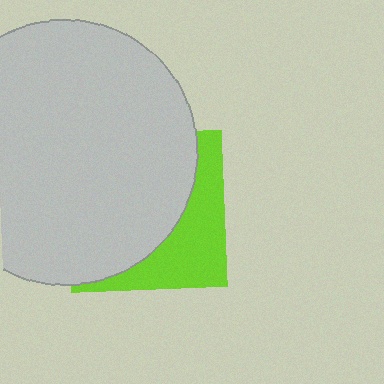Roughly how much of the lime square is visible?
A small part of it is visible (roughly 34%).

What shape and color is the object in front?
The object in front is a light gray circle.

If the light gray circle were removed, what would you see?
You would see the complete lime square.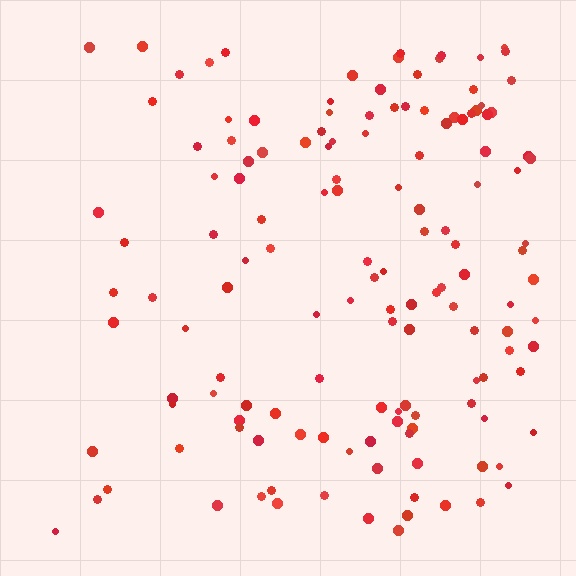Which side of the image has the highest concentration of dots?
The right.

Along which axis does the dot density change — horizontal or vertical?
Horizontal.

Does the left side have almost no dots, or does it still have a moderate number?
Still a moderate number, just noticeably fewer than the right.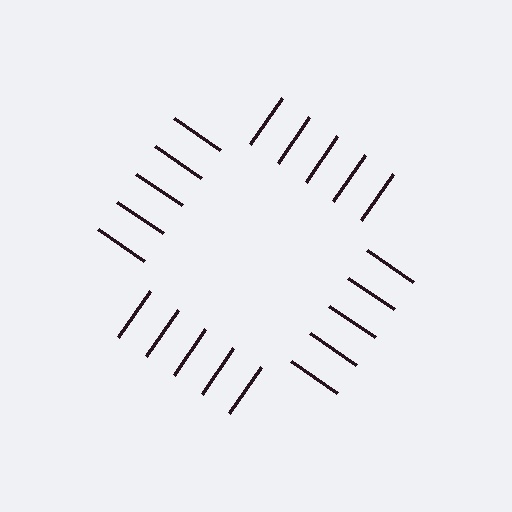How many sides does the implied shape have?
4 sides — the line-ends trace a square.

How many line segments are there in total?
20 — 5 along each of the 4 edges.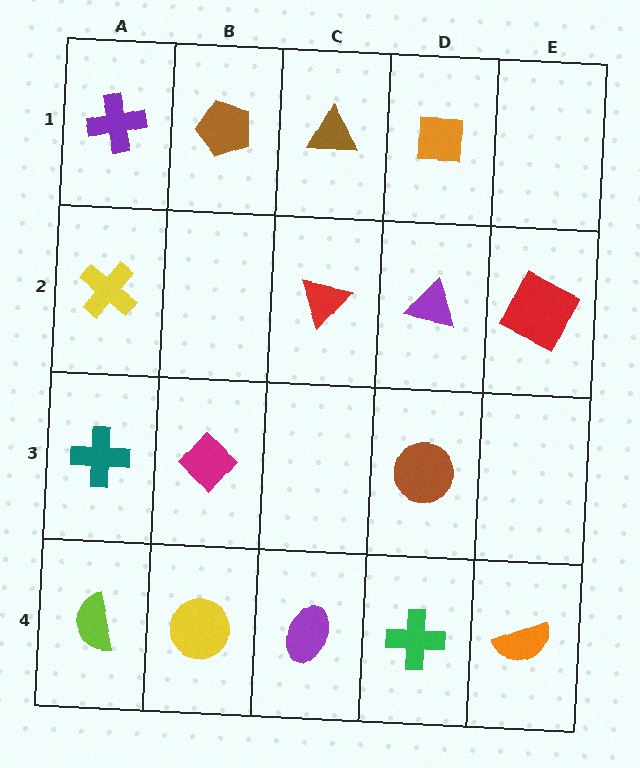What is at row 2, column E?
A red square.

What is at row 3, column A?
A teal cross.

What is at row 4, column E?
An orange semicircle.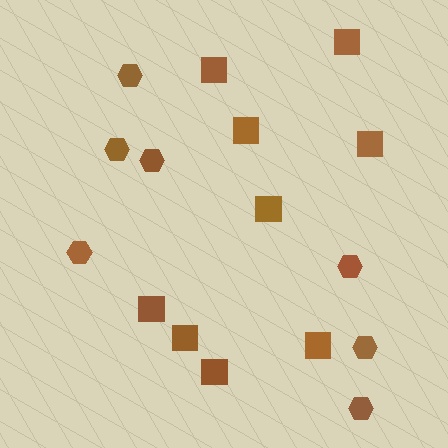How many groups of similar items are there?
There are 2 groups: one group of hexagons (7) and one group of squares (9).